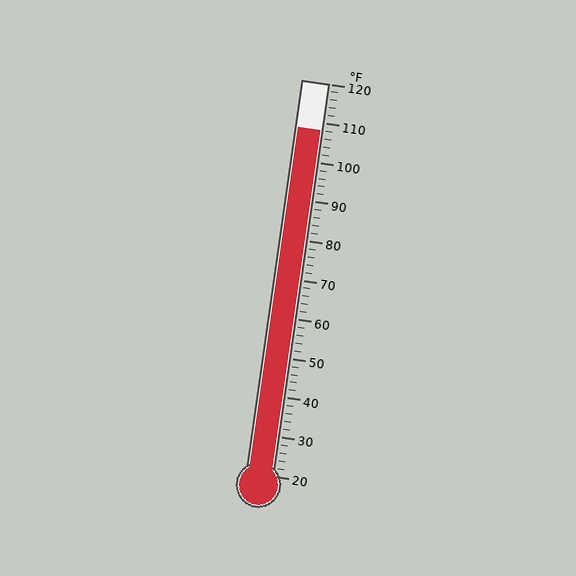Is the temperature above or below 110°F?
The temperature is below 110°F.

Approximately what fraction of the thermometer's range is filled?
The thermometer is filled to approximately 90% of its range.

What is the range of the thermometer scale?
The thermometer scale ranges from 20°F to 120°F.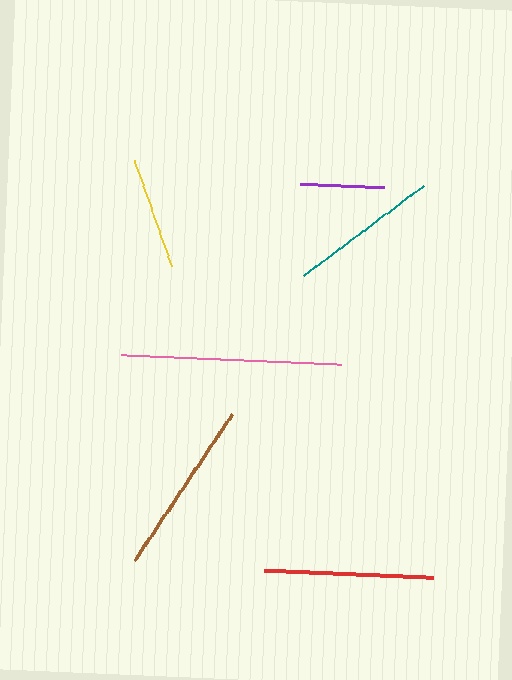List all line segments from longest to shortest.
From longest to shortest: pink, brown, red, teal, yellow, purple.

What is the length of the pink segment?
The pink segment is approximately 221 pixels long.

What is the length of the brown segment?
The brown segment is approximately 175 pixels long.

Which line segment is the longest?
The pink line is the longest at approximately 221 pixels.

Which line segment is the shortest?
The purple line is the shortest at approximately 83 pixels.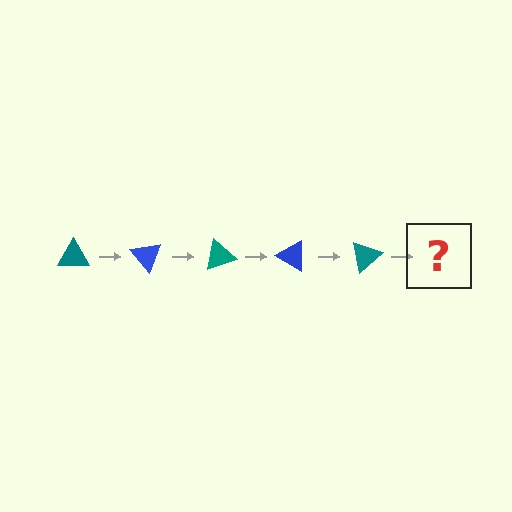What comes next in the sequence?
The next element should be a blue triangle, rotated 250 degrees from the start.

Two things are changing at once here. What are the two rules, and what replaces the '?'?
The two rules are that it rotates 50 degrees each step and the color cycles through teal and blue. The '?' should be a blue triangle, rotated 250 degrees from the start.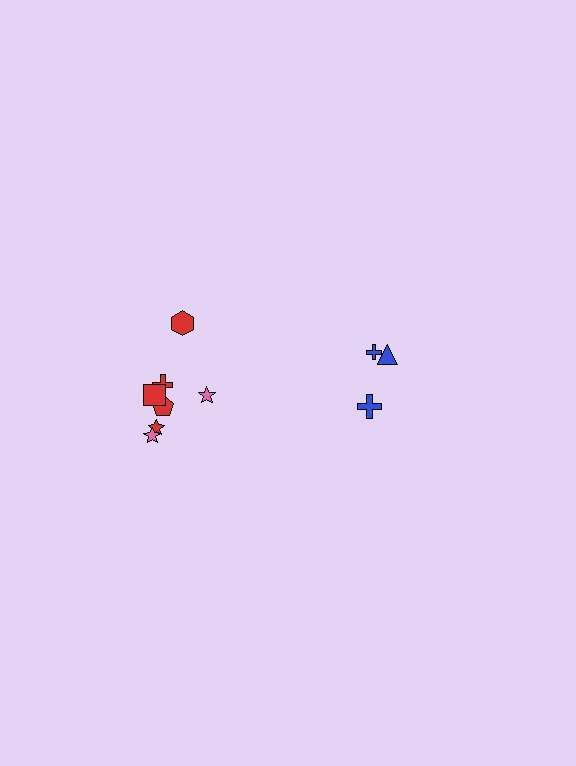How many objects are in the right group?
There are 3 objects.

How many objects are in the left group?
There are 7 objects.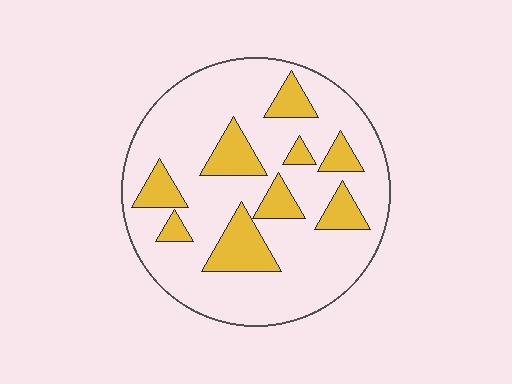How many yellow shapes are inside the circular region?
9.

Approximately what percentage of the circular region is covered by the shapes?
Approximately 20%.